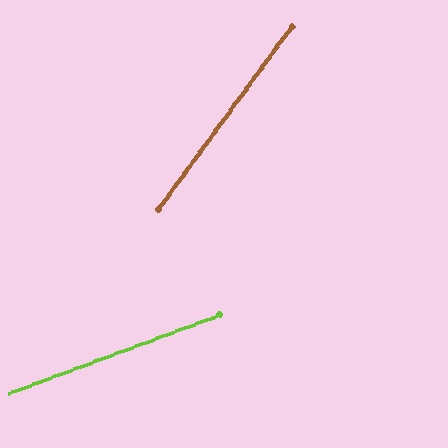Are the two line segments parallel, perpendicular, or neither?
Neither parallel nor perpendicular — they differ by about 33°.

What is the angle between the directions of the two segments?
Approximately 33 degrees.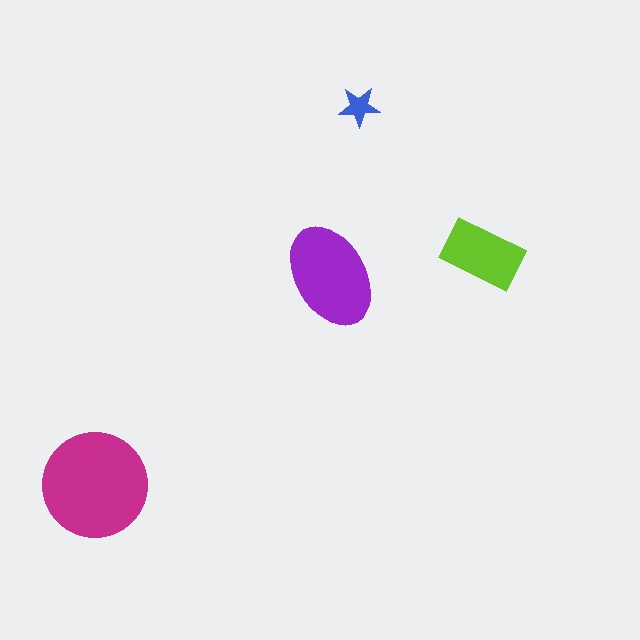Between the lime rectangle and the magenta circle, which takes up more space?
The magenta circle.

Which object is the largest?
The magenta circle.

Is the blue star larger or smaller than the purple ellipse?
Smaller.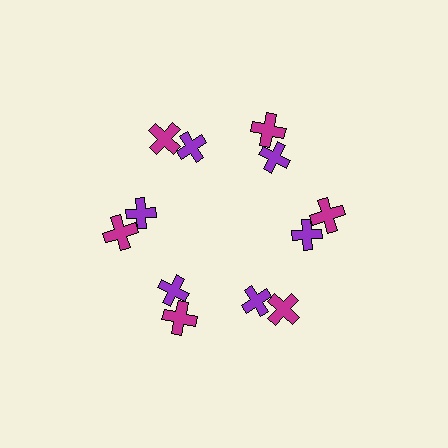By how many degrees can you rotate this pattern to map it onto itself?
The pattern maps onto itself every 60 degrees of rotation.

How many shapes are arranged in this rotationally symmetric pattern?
There are 12 shapes, arranged in 6 groups of 2.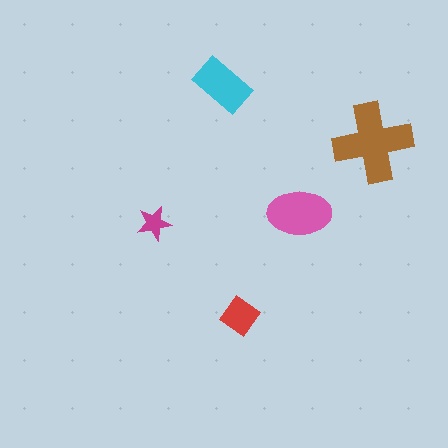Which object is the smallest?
The magenta star.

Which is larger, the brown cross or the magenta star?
The brown cross.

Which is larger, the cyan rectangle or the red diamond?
The cyan rectangle.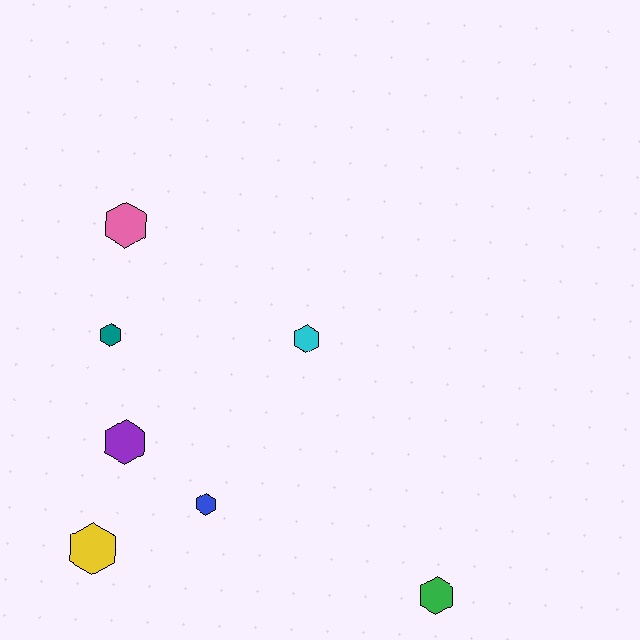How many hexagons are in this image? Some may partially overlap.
There are 7 hexagons.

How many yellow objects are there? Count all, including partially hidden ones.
There is 1 yellow object.